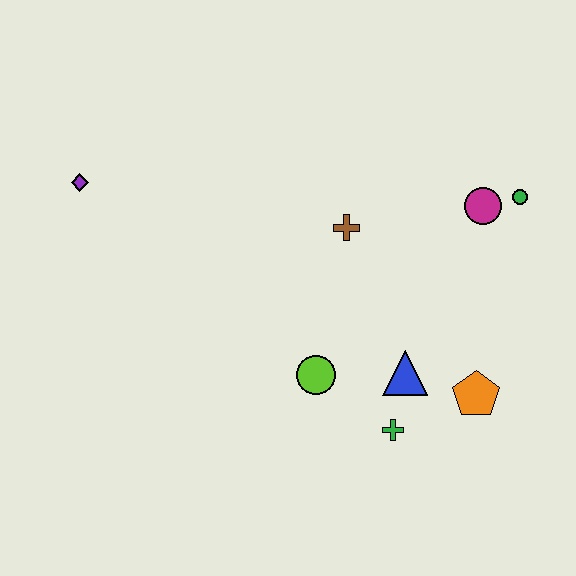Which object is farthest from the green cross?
The purple diamond is farthest from the green cross.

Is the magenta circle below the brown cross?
No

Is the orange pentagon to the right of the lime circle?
Yes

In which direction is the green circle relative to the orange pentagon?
The green circle is above the orange pentagon.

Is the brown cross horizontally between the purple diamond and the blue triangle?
Yes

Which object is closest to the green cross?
The blue triangle is closest to the green cross.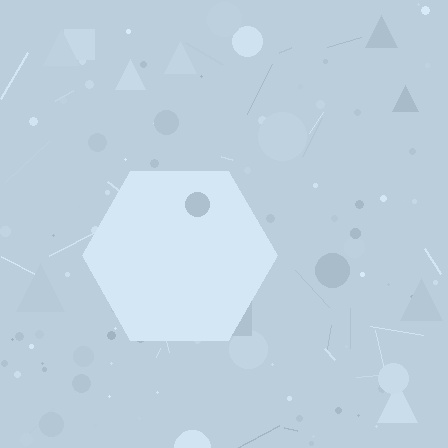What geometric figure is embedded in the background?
A hexagon is embedded in the background.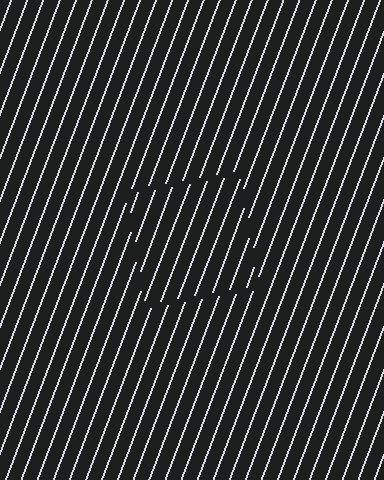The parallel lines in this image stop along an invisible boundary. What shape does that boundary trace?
An illusory square. The interior of the shape contains the same grating, shifted by half a period — the contour is defined by the phase discontinuity where line-ends from the inner and outer gratings abut.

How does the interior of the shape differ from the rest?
The interior of the shape contains the same grating, shifted by half a period — the contour is defined by the phase discontinuity where line-ends from the inner and outer gratings abut.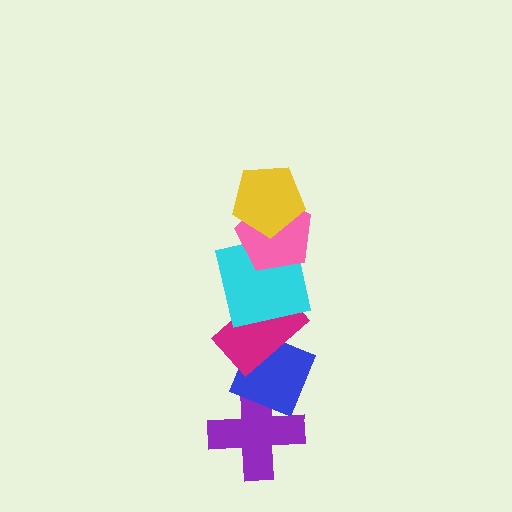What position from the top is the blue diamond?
The blue diamond is 5th from the top.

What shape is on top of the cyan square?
The pink pentagon is on top of the cyan square.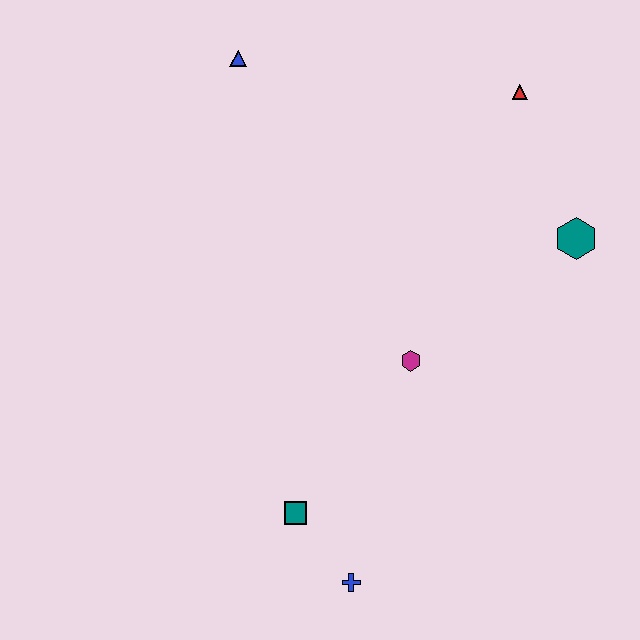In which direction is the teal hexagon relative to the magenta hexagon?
The teal hexagon is to the right of the magenta hexagon.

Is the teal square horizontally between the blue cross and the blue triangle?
Yes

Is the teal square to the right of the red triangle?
No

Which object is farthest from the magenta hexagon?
The blue triangle is farthest from the magenta hexagon.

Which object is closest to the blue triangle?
The red triangle is closest to the blue triangle.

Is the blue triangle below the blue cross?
No